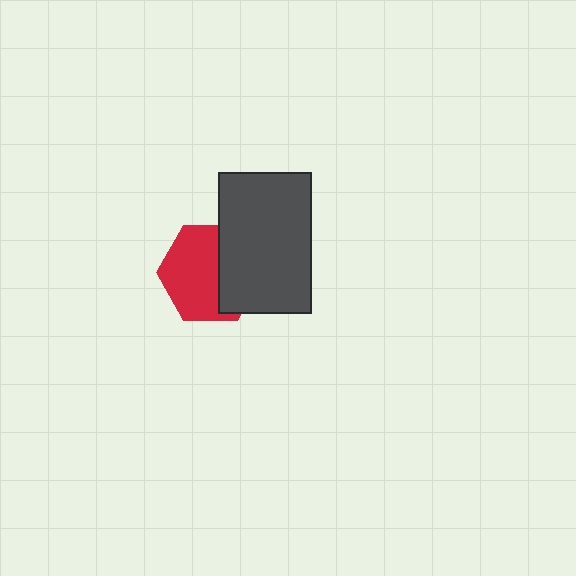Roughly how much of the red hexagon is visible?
About half of it is visible (roughly 60%).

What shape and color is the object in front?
The object in front is a dark gray rectangle.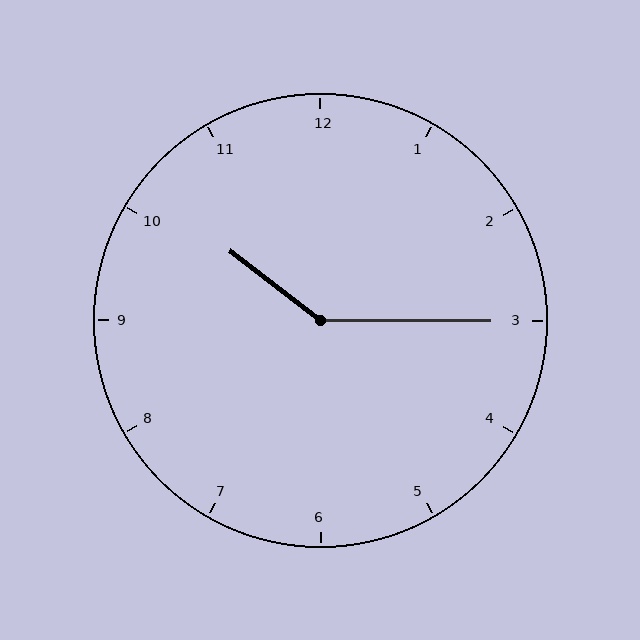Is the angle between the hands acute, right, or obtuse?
It is obtuse.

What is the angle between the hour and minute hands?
Approximately 142 degrees.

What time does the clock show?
10:15.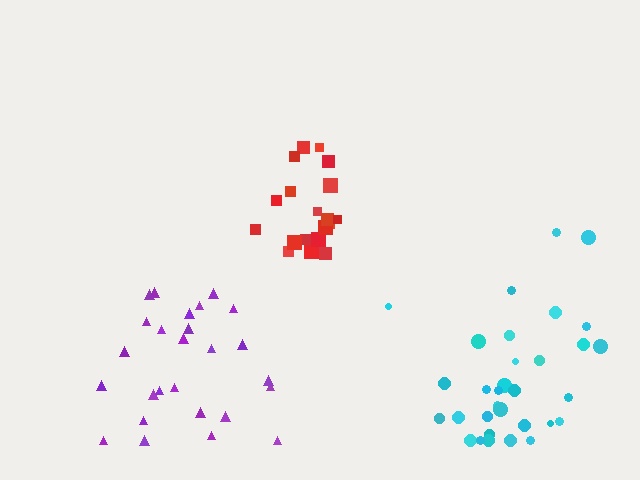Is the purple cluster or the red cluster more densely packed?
Red.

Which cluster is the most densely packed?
Red.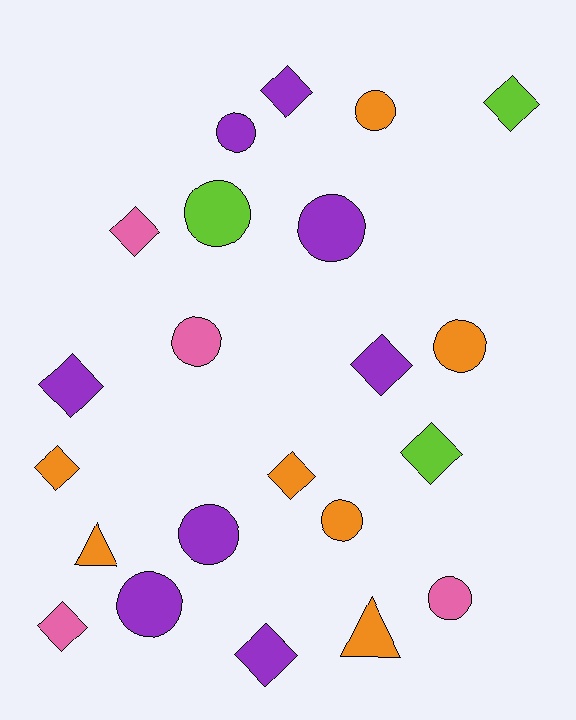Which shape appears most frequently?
Circle, with 10 objects.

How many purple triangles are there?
There are no purple triangles.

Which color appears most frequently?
Purple, with 8 objects.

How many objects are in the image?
There are 22 objects.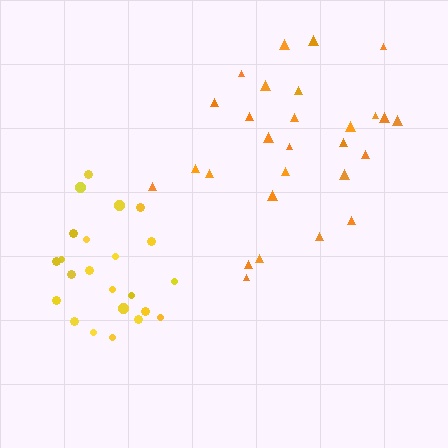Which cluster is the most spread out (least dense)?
Yellow.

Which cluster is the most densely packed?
Orange.